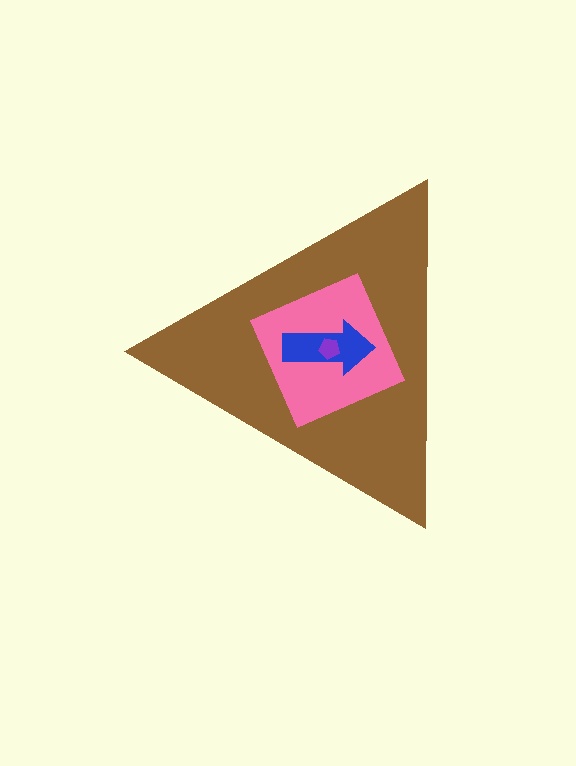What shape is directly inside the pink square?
The blue arrow.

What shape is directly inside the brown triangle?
The pink square.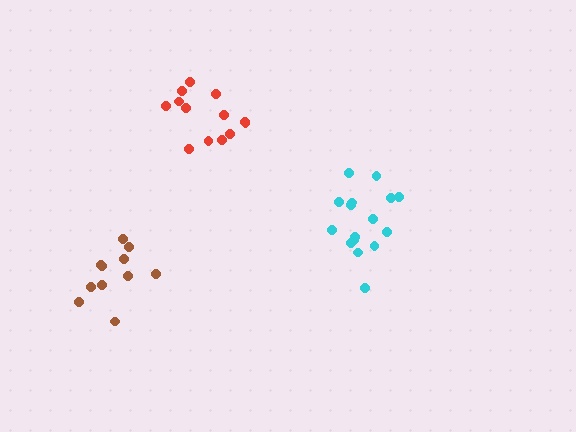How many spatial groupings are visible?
There are 3 spatial groupings.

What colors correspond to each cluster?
The clusters are colored: red, brown, cyan.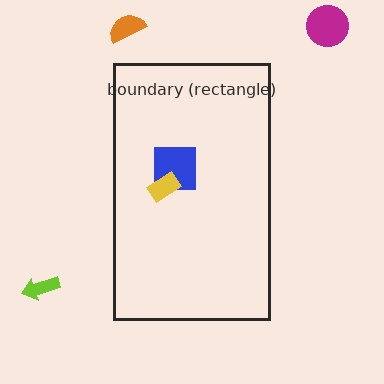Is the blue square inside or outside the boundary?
Inside.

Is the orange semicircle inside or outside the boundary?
Outside.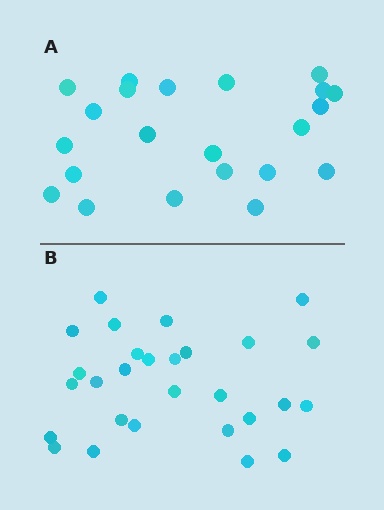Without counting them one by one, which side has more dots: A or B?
Region B (the bottom region) has more dots.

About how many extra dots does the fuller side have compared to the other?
Region B has about 6 more dots than region A.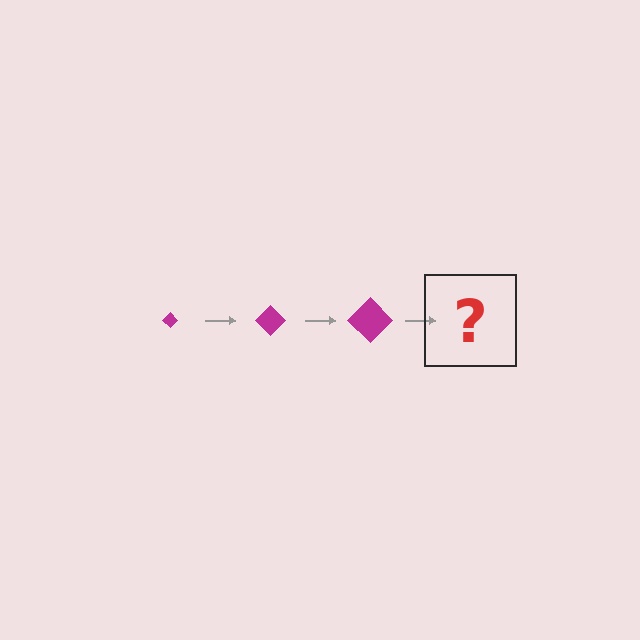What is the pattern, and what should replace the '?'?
The pattern is that the diamond gets progressively larger each step. The '?' should be a magenta diamond, larger than the previous one.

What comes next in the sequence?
The next element should be a magenta diamond, larger than the previous one.